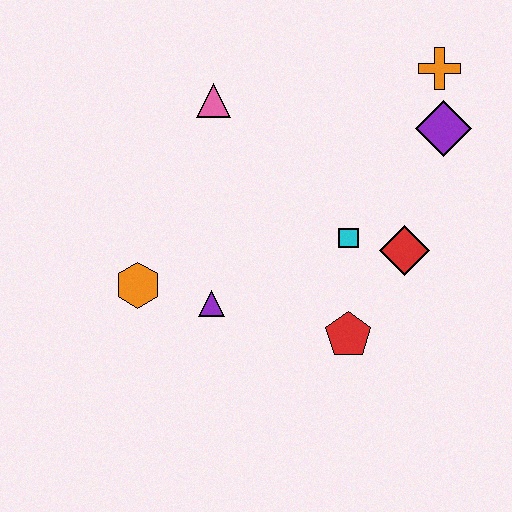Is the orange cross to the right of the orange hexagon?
Yes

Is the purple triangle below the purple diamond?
Yes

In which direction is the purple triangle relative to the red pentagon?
The purple triangle is to the left of the red pentagon.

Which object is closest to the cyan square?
The red diamond is closest to the cyan square.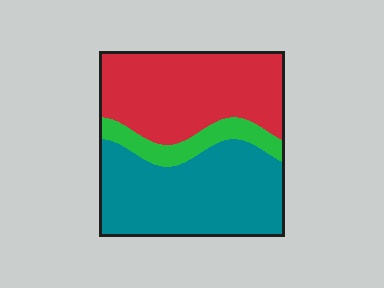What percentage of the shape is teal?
Teal takes up between a third and a half of the shape.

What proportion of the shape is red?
Red covers 42% of the shape.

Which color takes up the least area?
Green, at roughly 10%.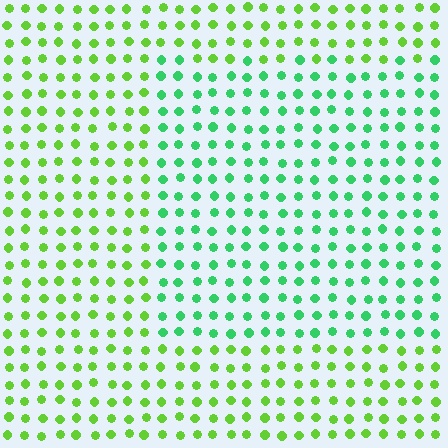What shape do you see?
I see a rectangle.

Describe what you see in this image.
The image is filled with small lime elements in a uniform arrangement. A rectangle-shaped region is visible where the elements are tinted to a slightly different hue, forming a subtle color boundary.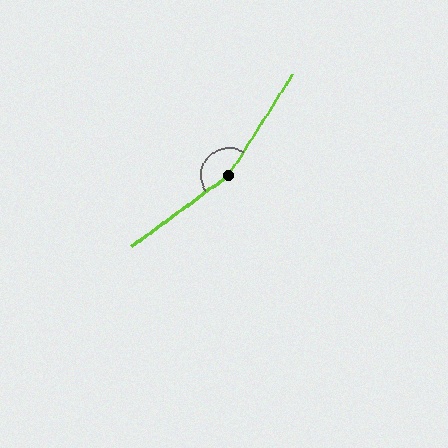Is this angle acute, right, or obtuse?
It is obtuse.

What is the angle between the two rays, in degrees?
Approximately 158 degrees.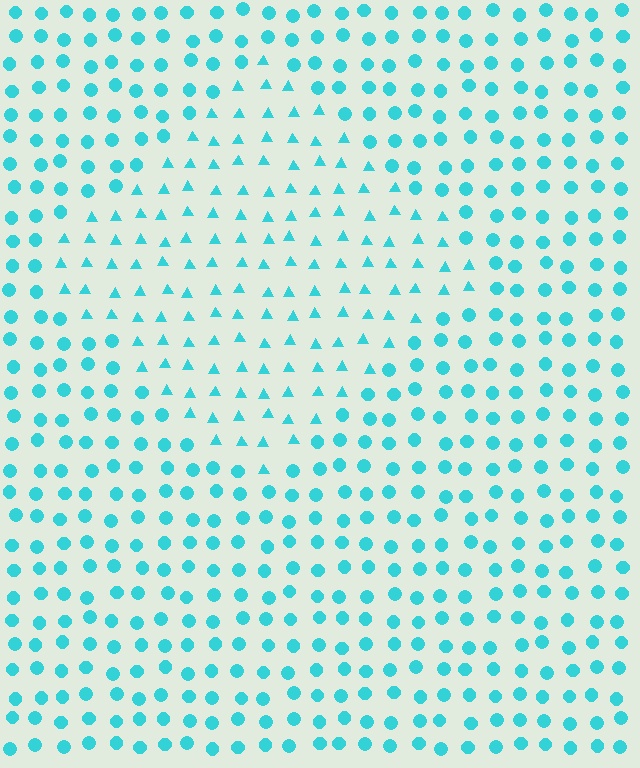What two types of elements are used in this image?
The image uses triangles inside the diamond region and circles outside it.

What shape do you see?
I see a diamond.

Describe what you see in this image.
The image is filled with small cyan elements arranged in a uniform grid. A diamond-shaped region contains triangles, while the surrounding area contains circles. The boundary is defined purely by the change in element shape.